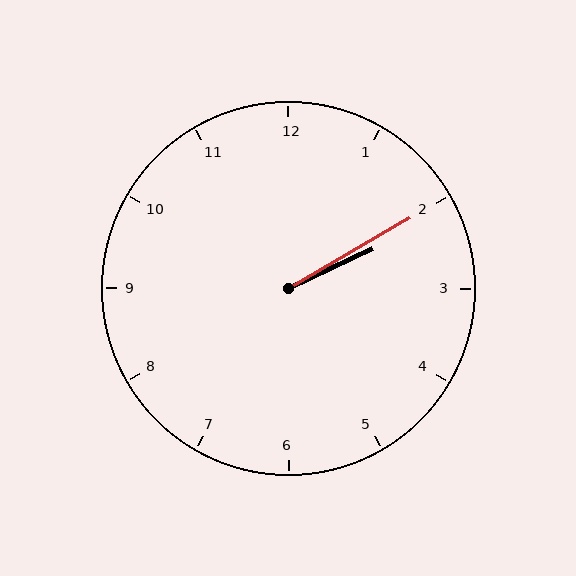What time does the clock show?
2:10.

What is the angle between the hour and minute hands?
Approximately 5 degrees.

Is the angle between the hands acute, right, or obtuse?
It is acute.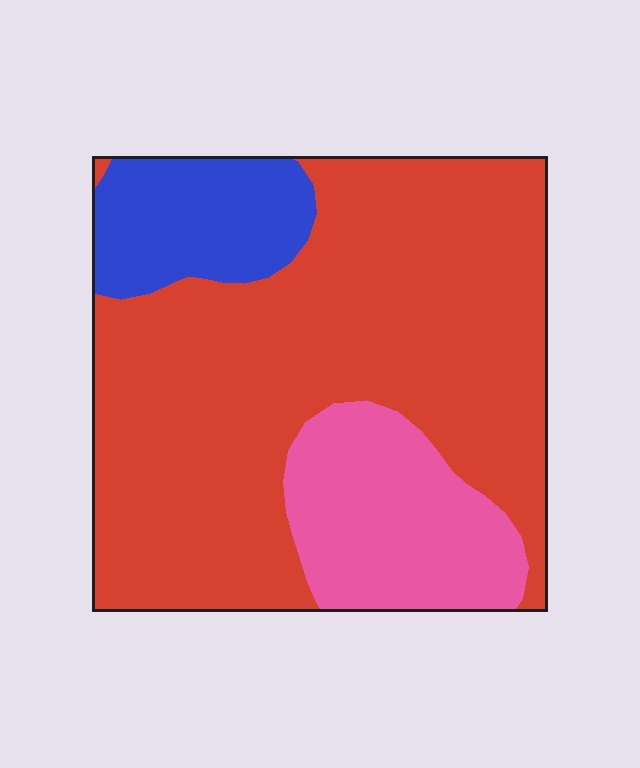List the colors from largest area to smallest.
From largest to smallest: red, pink, blue.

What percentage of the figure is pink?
Pink covers about 20% of the figure.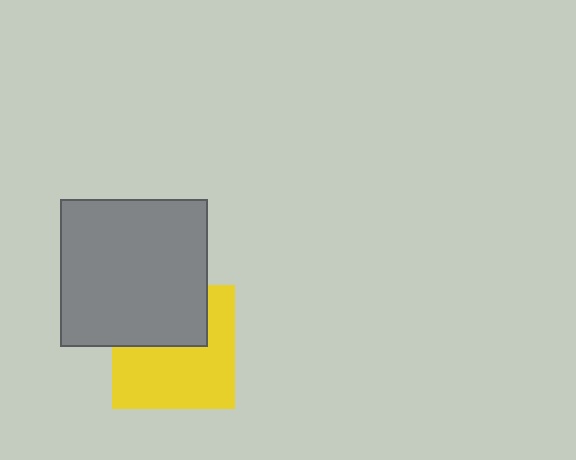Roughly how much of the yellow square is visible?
About half of it is visible (roughly 61%).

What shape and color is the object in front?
The object in front is a gray square.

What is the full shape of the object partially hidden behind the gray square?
The partially hidden object is a yellow square.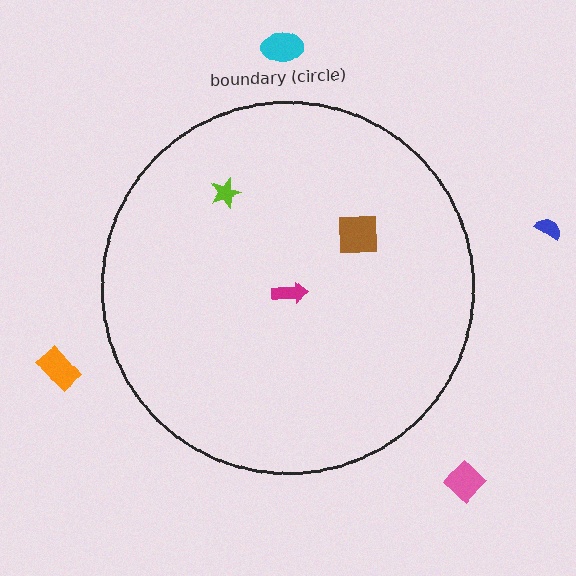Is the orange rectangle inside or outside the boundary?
Outside.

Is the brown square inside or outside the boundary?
Inside.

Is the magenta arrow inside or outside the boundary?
Inside.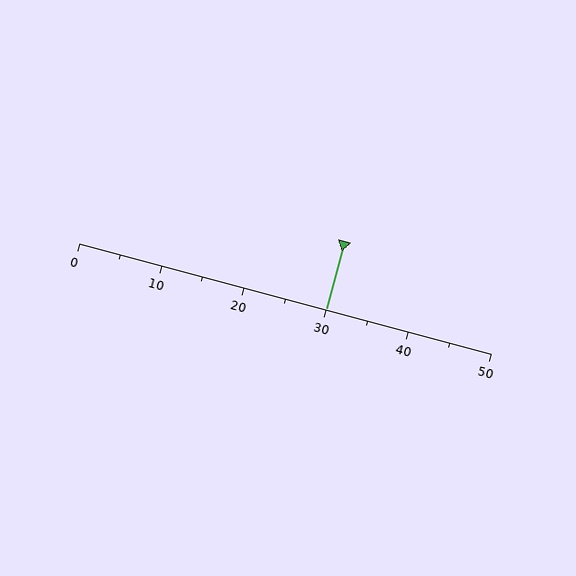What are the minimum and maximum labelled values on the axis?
The axis runs from 0 to 50.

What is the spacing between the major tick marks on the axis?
The major ticks are spaced 10 apart.